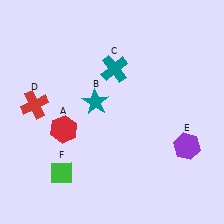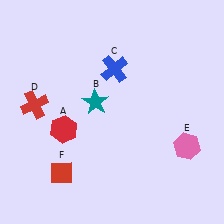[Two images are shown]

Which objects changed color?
C changed from teal to blue. E changed from purple to pink. F changed from green to red.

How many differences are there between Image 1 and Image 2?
There are 3 differences between the two images.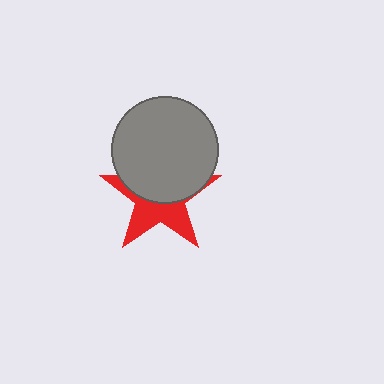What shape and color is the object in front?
The object in front is a gray circle.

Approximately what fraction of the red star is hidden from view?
Roughly 53% of the red star is hidden behind the gray circle.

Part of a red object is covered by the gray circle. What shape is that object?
It is a star.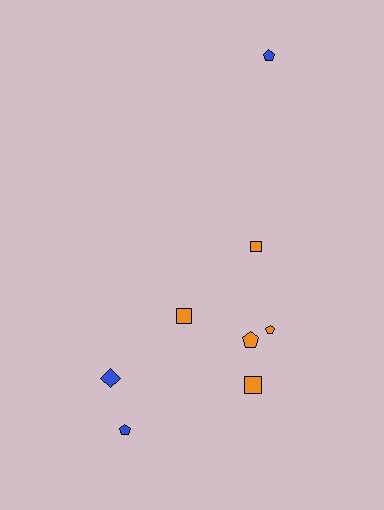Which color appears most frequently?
Orange, with 5 objects.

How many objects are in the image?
There are 8 objects.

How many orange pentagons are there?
There are 2 orange pentagons.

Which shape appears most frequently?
Pentagon, with 4 objects.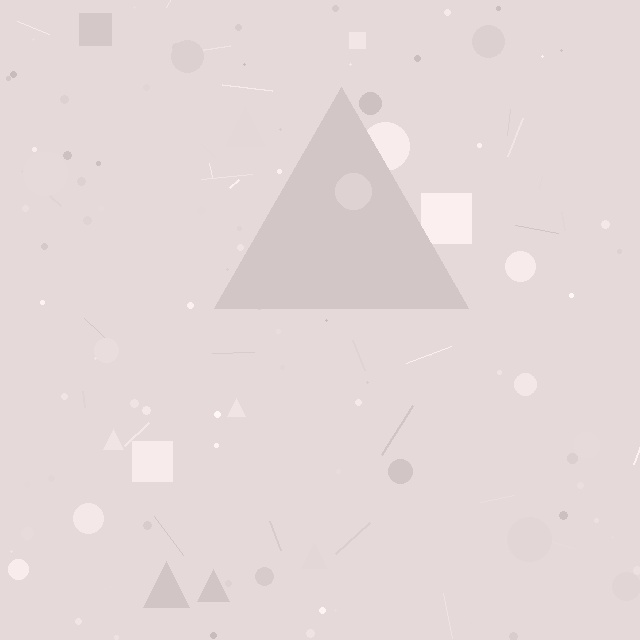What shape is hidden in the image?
A triangle is hidden in the image.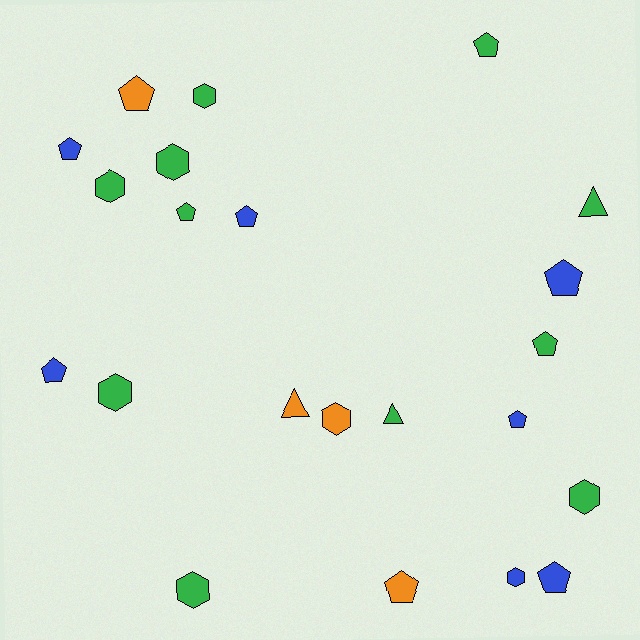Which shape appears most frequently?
Pentagon, with 11 objects.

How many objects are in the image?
There are 22 objects.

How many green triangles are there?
There are 2 green triangles.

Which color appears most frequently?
Green, with 11 objects.